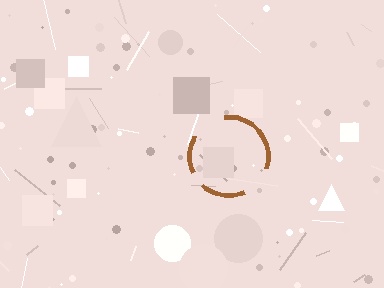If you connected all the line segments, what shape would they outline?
They would outline a circle.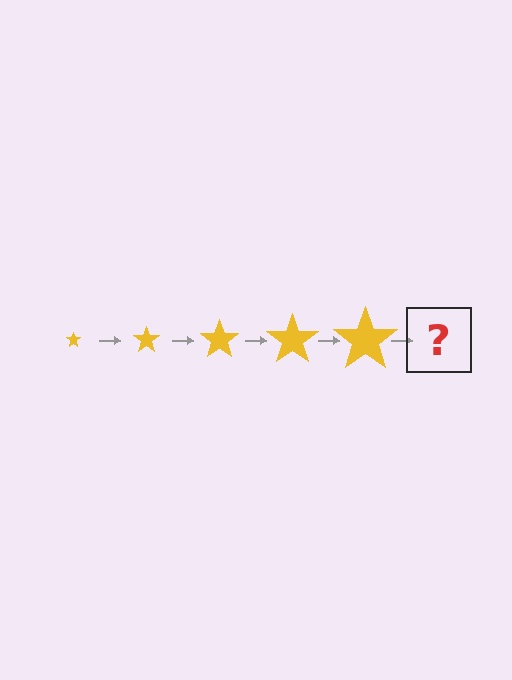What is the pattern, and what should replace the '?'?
The pattern is that the star gets progressively larger each step. The '?' should be a yellow star, larger than the previous one.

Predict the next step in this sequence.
The next step is a yellow star, larger than the previous one.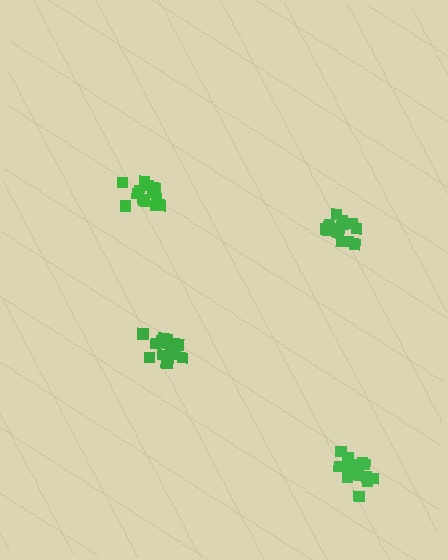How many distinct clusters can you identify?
There are 4 distinct clusters.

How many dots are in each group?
Group 1: 16 dots, Group 2: 17 dots, Group 3: 15 dots, Group 4: 17 dots (65 total).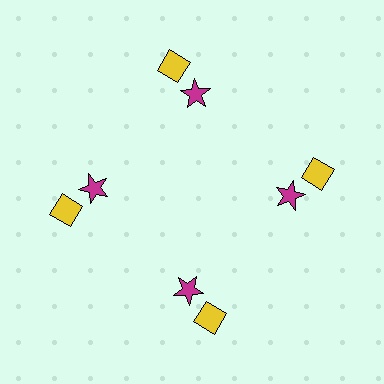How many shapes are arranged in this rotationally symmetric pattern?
There are 8 shapes, arranged in 4 groups of 2.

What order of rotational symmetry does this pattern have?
This pattern has 4-fold rotational symmetry.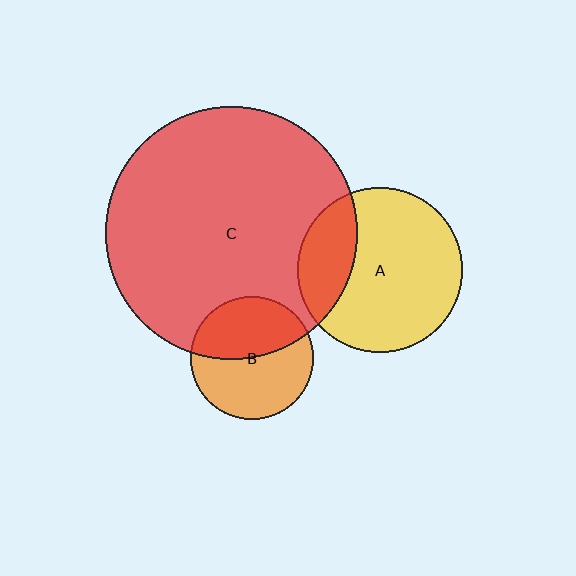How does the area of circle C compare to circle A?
Approximately 2.3 times.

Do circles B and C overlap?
Yes.